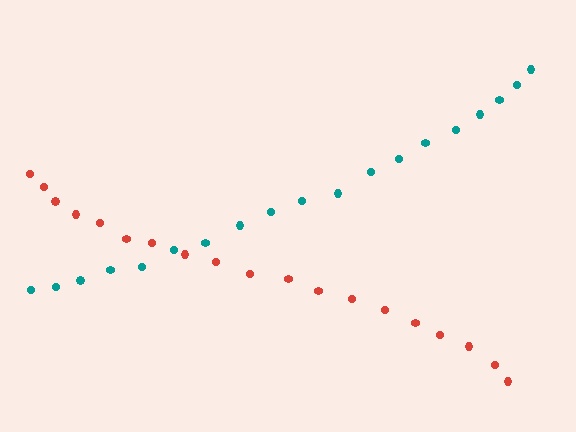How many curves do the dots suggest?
There are 2 distinct paths.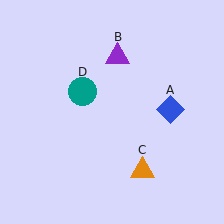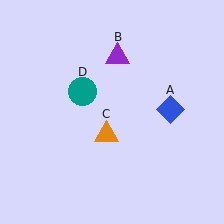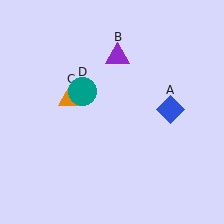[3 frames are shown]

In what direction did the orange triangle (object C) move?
The orange triangle (object C) moved up and to the left.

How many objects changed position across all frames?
1 object changed position: orange triangle (object C).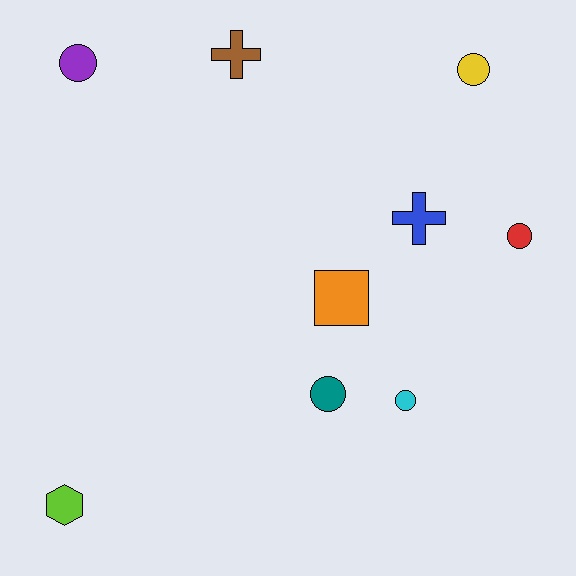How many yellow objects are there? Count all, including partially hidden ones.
There is 1 yellow object.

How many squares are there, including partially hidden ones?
There is 1 square.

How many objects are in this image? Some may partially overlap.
There are 9 objects.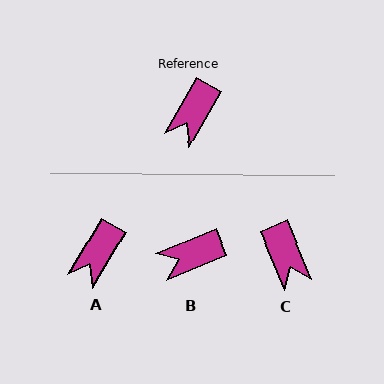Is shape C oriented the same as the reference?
No, it is off by about 53 degrees.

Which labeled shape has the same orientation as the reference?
A.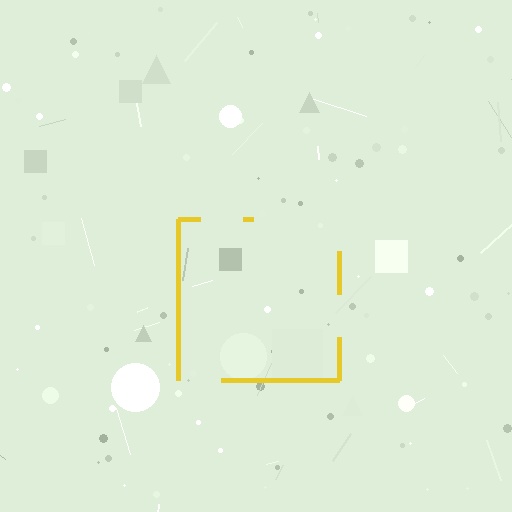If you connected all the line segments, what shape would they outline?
They would outline a square.